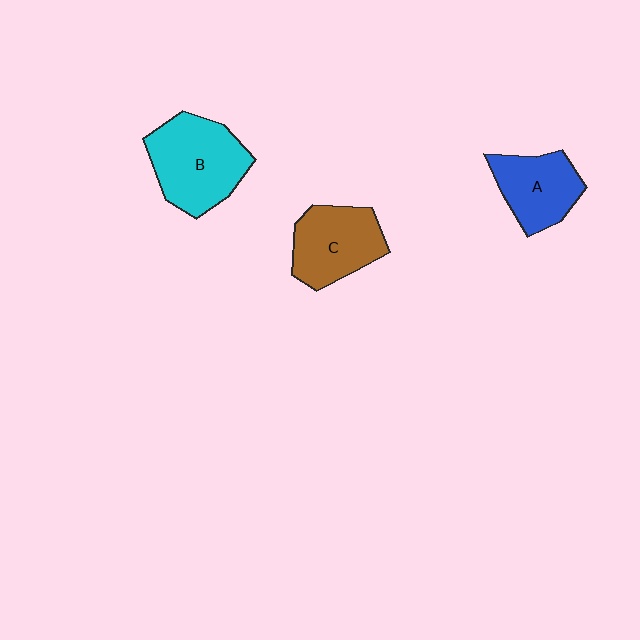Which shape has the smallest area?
Shape A (blue).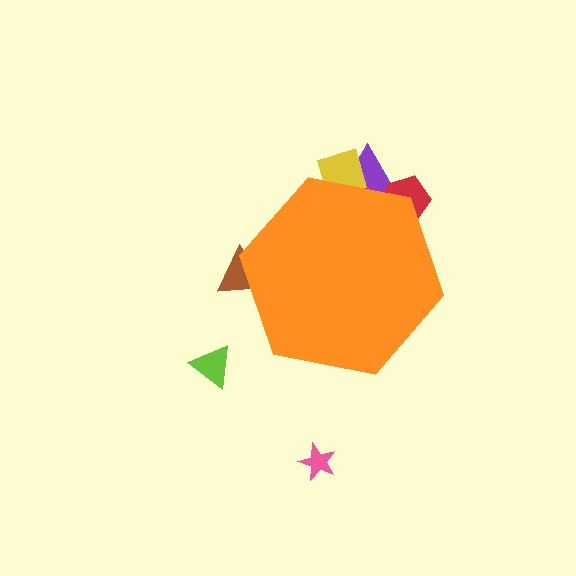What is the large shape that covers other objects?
An orange hexagon.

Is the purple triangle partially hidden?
Yes, the purple triangle is partially hidden behind the orange hexagon.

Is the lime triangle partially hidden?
No, the lime triangle is fully visible.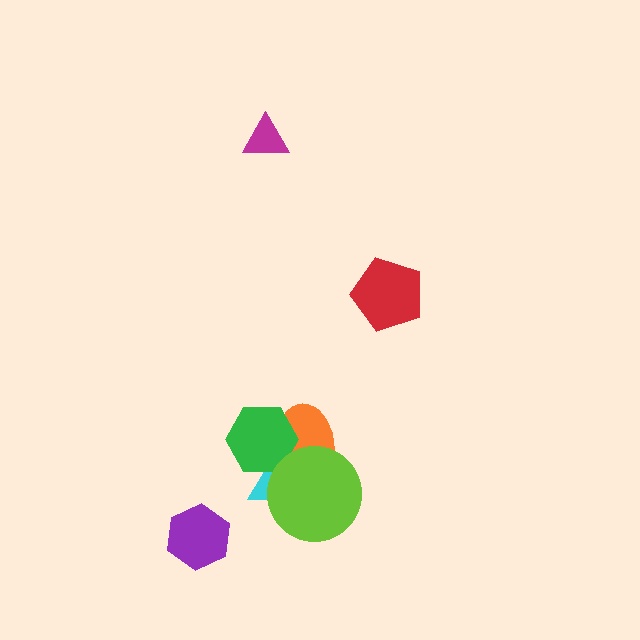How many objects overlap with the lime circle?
2 objects overlap with the lime circle.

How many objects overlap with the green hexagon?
2 objects overlap with the green hexagon.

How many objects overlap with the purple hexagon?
0 objects overlap with the purple hexagon.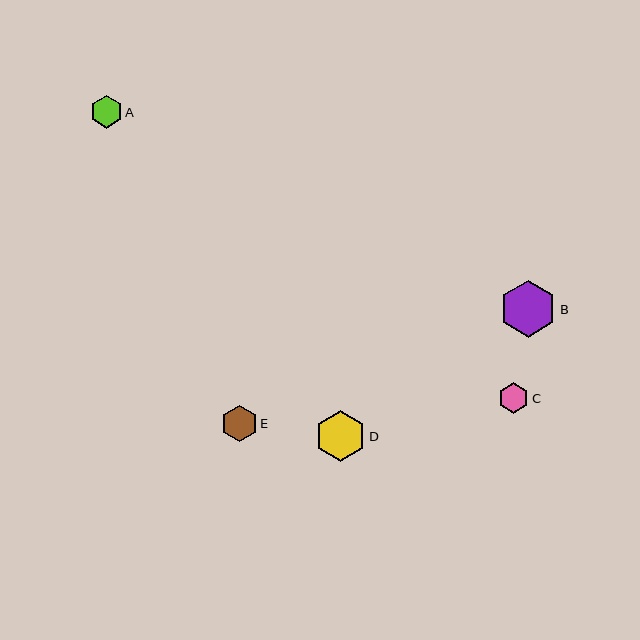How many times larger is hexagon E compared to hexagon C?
Hexagon E is approximately 1.2 times the size of hexagon C.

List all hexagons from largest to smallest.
From largest to smallest: B, D, E, A, C.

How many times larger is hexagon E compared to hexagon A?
Hexagon E is approximately 1.1 times the size of hexagon A.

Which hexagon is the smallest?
Hexagon C is the smallest with a size of approximately 30 pixels.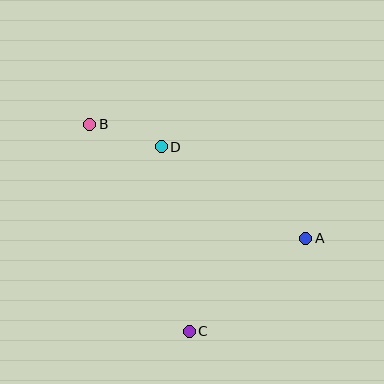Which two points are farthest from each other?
Points A and B are farthest from each other.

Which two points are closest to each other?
Points B and D are closest to each other.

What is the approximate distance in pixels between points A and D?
The distance between A and D is approximately 171 pixels.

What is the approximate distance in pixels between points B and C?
The distance between B and C is approximately 230 pixels.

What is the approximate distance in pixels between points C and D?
The distance between C and D is approximately 187 pixels.